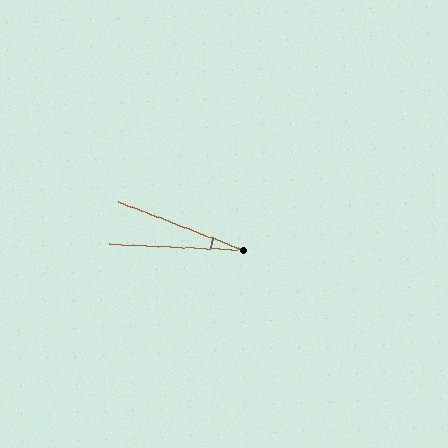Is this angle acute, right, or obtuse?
It is acute.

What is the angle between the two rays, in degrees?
Approximately 19 degrees.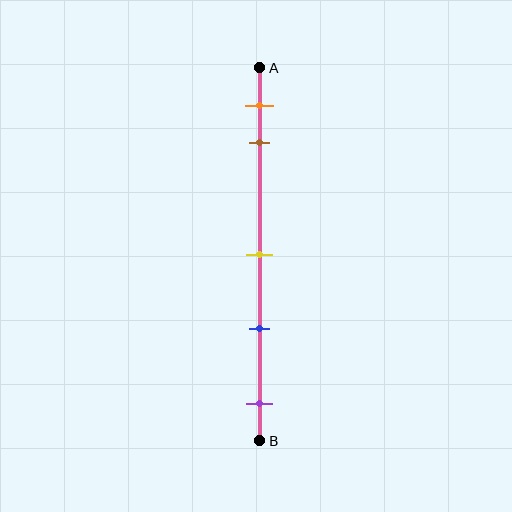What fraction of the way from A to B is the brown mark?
The brown mark is approximately 20% (0.2) of the way from A to B.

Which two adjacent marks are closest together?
The orange and brown marks are the closest adjacent pair.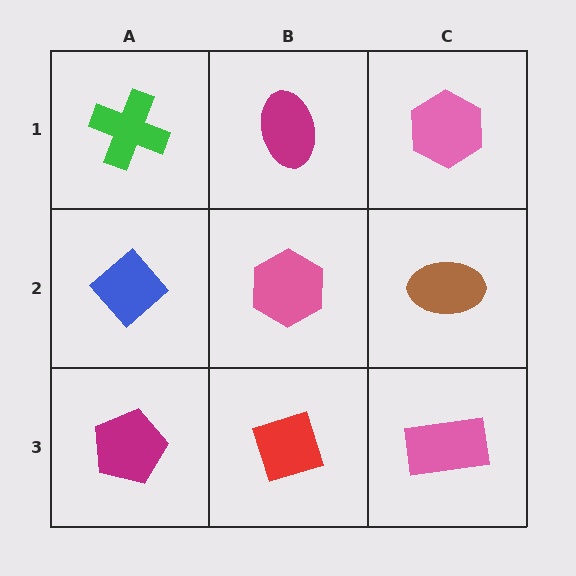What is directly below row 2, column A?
A magenta pentagon.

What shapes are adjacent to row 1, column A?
A blue diamond (row 2, column A), a magenta ellipse (row 1, column B).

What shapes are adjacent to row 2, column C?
A pink hexagon (row 1, column C), a pink rectangle (row 3, column C), a pink hexagon (row 2, column B).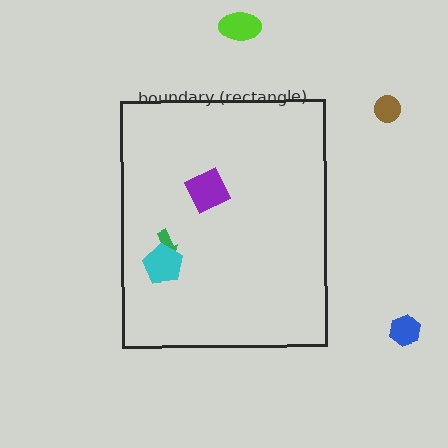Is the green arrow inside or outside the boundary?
Inside.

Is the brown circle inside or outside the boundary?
Outside.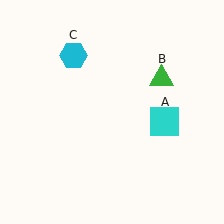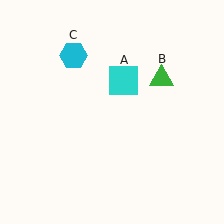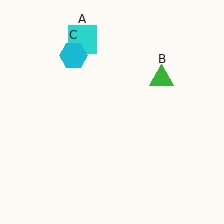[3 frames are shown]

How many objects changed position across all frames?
1 object changed position: cyan square (object A).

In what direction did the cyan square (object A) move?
The cyan square (object A) moved up and to the left.